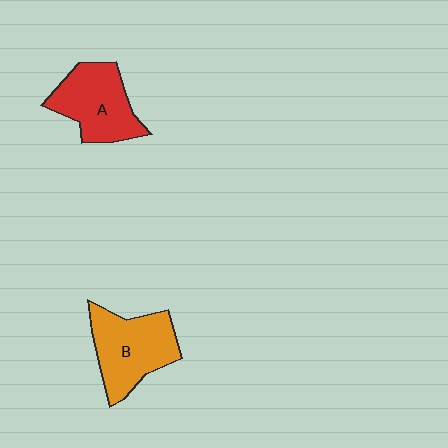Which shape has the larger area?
Shape B (orange).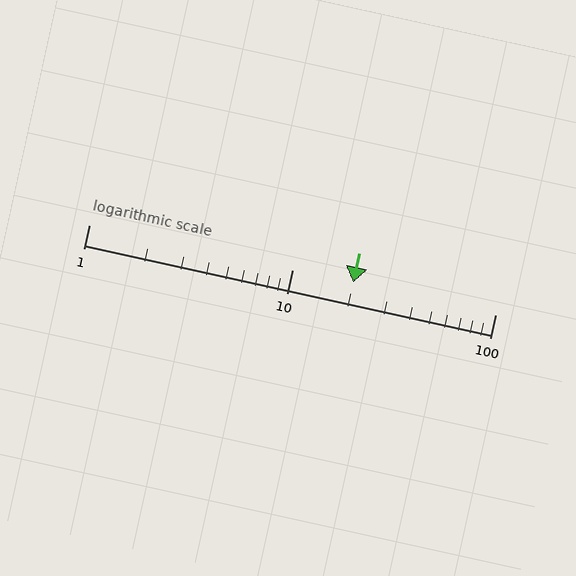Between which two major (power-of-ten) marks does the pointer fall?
The pointer is between 10 and 100.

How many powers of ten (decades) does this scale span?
The scale spans 2 decades, from 1 to 100.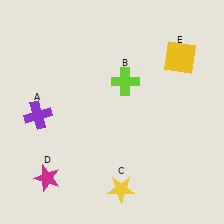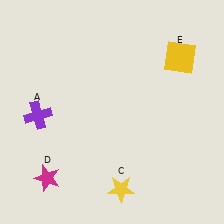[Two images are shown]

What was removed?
The lime cross (B) was removed in Image 2.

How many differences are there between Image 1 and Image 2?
There is 1 difference between the two images.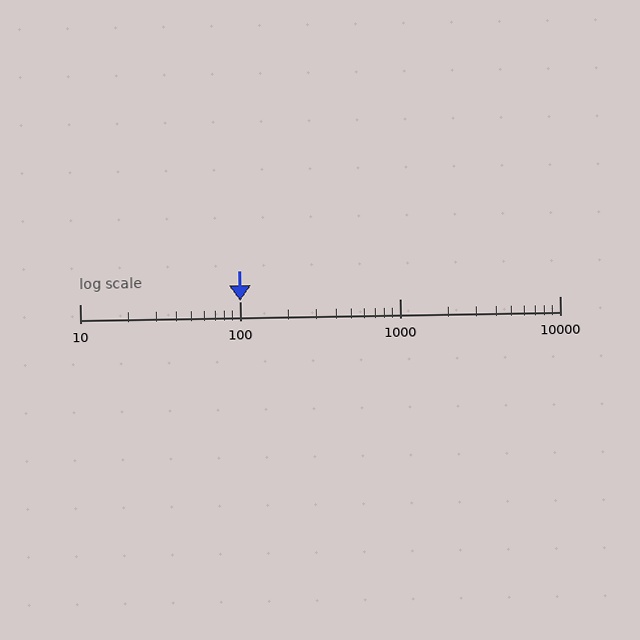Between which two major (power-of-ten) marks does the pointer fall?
The pointer is between 100 and 1000.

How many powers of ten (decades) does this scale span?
The scale spans 3 decades, from 10 to 10000.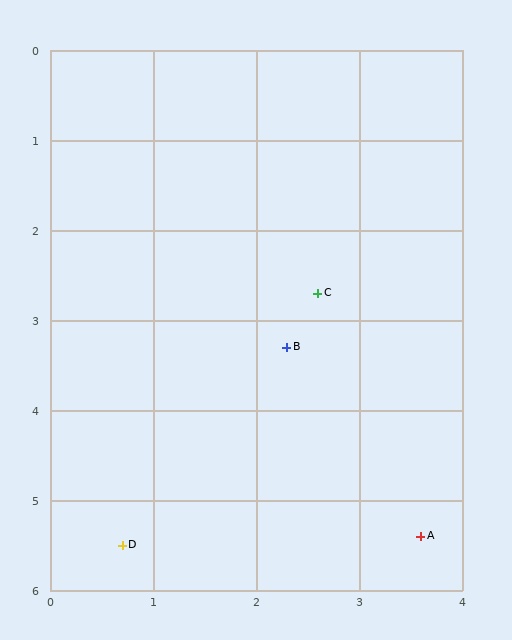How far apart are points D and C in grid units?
Points D and C are about 3.4 grid units apart.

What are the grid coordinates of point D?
Point D is at approximately (0.7, 5.5).